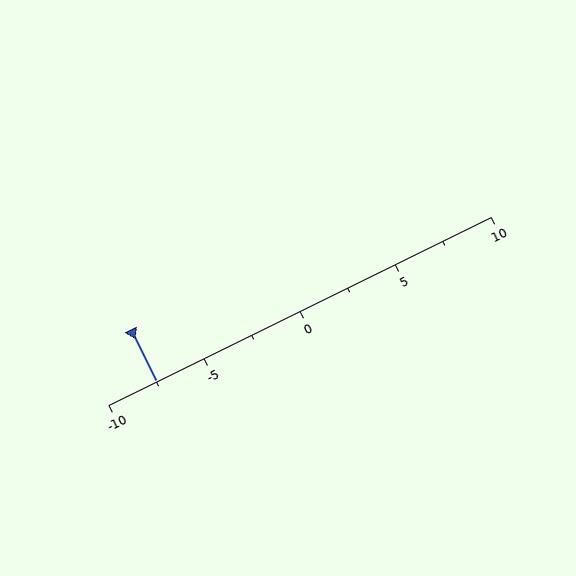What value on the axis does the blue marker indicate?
The marker indicates approximately -7.5.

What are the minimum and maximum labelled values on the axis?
The axis runs from -10 to 10.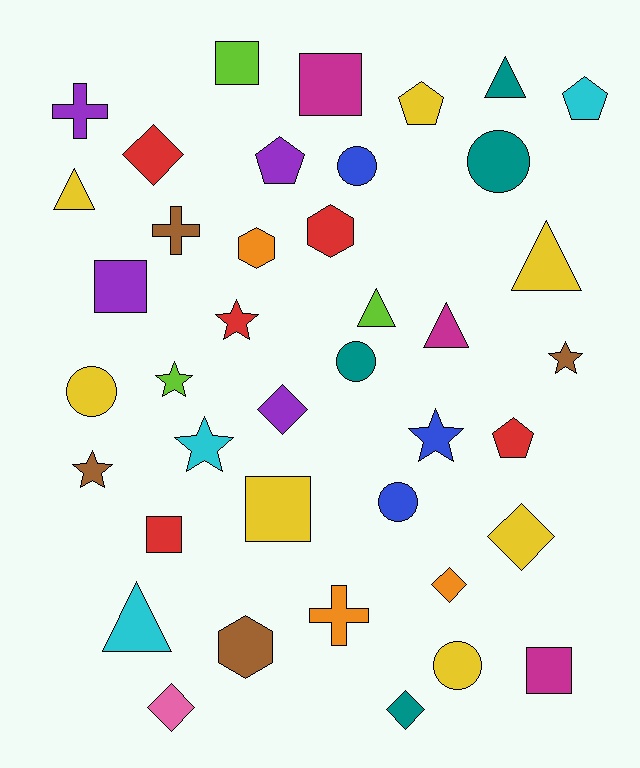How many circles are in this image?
There are 6 circles.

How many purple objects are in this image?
There are 4 purple objects.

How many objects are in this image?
There are 40 objects.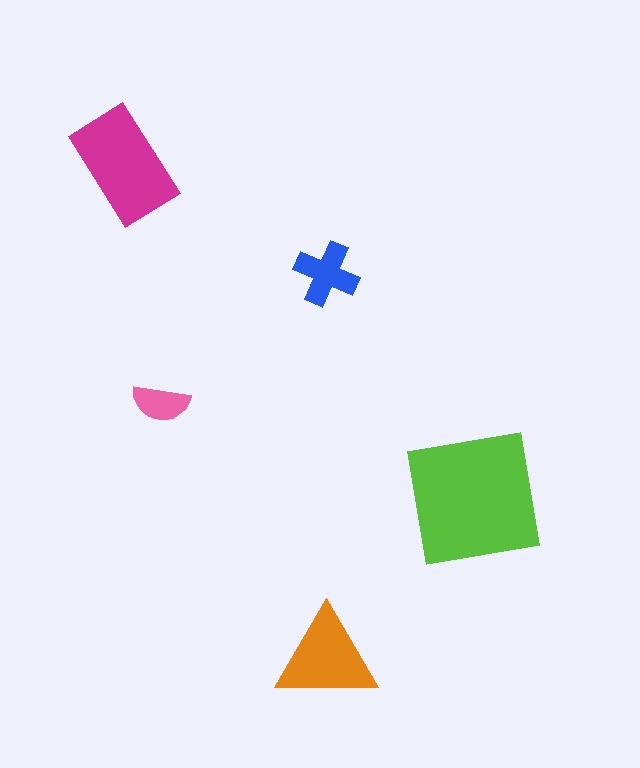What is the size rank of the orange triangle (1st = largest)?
3rd.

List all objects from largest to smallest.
The lime square, the magenta rectangle, the orange triangle, the blue cross, the pink semicircle.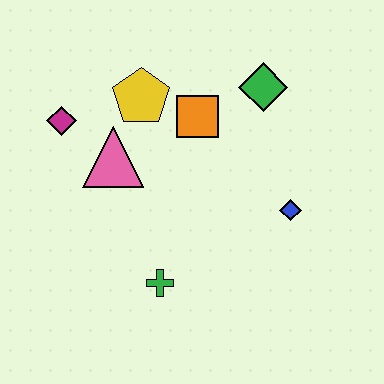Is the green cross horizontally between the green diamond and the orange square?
No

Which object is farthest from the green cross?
The green diamond is farthest from the green cross.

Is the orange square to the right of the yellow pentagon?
Yes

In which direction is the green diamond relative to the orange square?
The green diamond is to the right of the orange square.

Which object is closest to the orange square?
The yellow pentagon is closest to the orange square.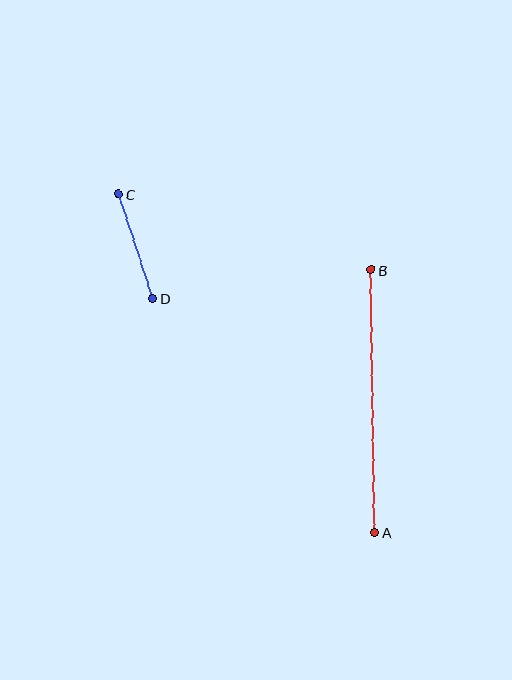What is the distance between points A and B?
The distance is approximately 262 pixels.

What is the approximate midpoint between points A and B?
The midpoint is at approximately (373, 401) pixels.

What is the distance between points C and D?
The distance is approximately 110 pixels.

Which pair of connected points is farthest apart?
Points A and B are farthest apart.